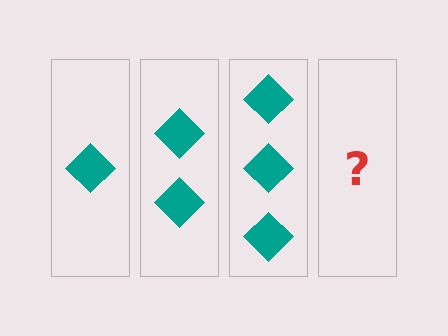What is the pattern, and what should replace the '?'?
The pattern is that each step adds one more diamond. The '?' should be 4 diamonds.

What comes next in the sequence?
The next element should be 4 diamonds.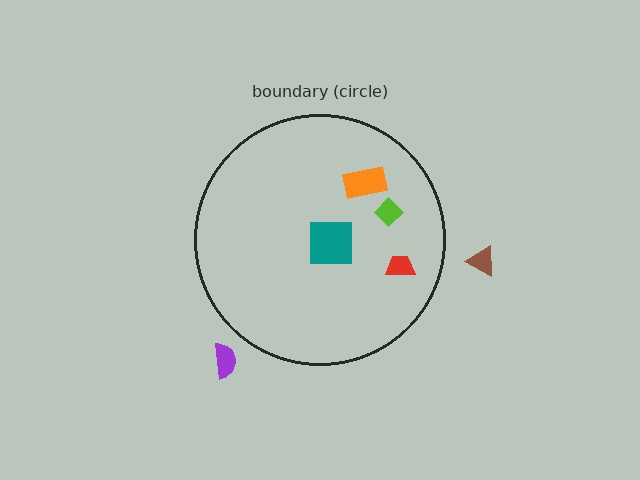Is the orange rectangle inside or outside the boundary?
Inside.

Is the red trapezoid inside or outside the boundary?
Inside.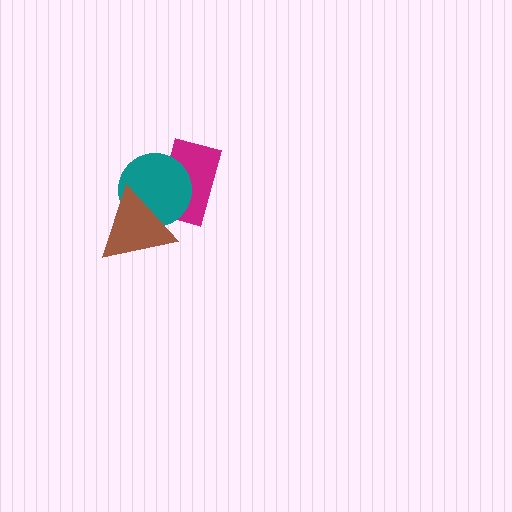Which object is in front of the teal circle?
The brown triangle is in front of the teal circle.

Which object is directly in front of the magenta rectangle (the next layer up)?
The teal circle is directly in front of the magenta rectangle.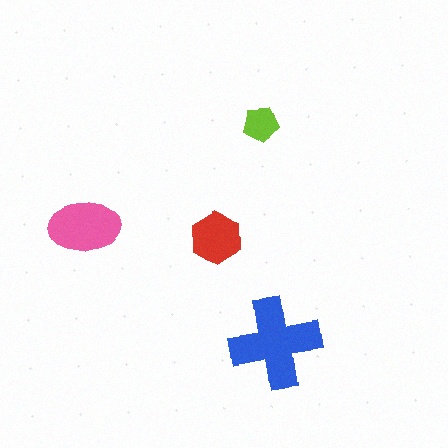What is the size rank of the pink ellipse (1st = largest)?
2nd.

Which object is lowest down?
The blue cross is bottommost.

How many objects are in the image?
There are 4 objects in the image.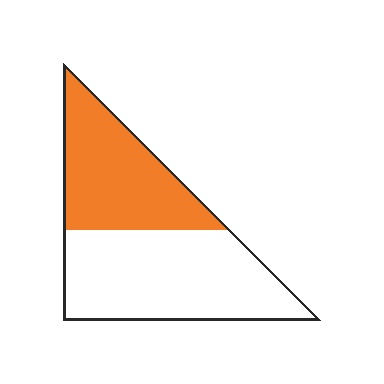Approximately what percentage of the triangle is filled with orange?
Approximately 40%.